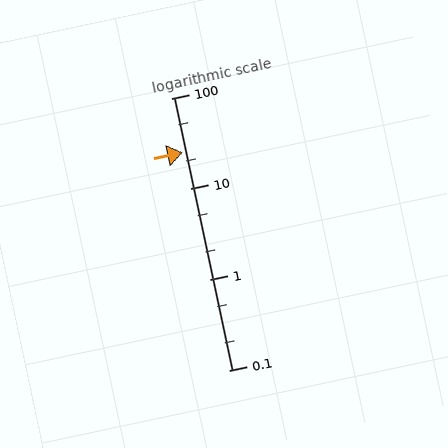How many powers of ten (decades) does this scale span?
The scale spans 3 decades, from 0.1 to 100.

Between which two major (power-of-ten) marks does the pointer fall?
The pointer is between 10 and 100.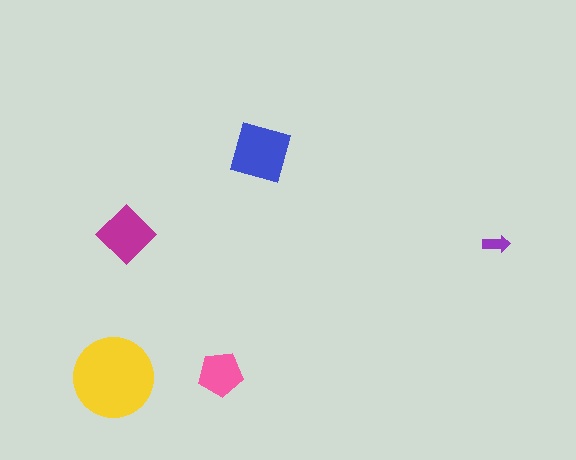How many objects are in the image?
There are 5 objects in the image.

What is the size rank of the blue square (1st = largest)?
2nd.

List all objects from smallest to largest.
The purple arrow, the pink pentagon, the magenta diamond, the blue square, the yellow circle.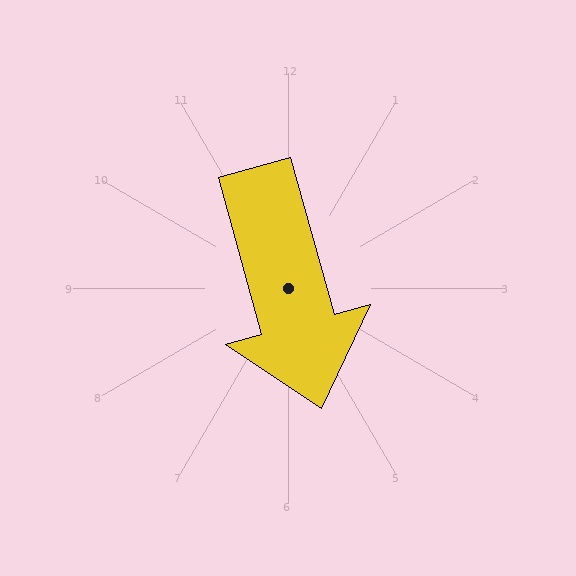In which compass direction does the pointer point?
South.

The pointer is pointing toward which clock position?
Roughly 5 o'clock.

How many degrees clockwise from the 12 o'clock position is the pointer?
Approximately 164 degrees.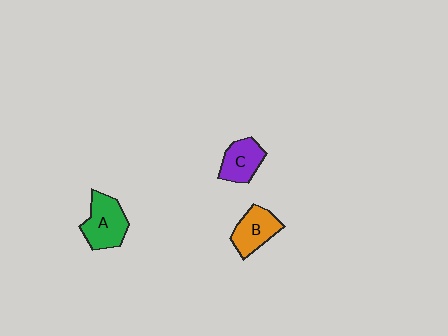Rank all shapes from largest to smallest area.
From largest to smallest: A (green), B (orange), C (purple).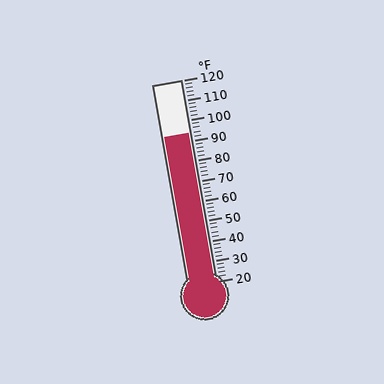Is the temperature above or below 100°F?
The temperature is below 100°F.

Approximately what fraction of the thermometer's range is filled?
The thermometer is filled to approximately 75% of its range.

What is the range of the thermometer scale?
The thermometer scale ranges from 20°F to 120°F.